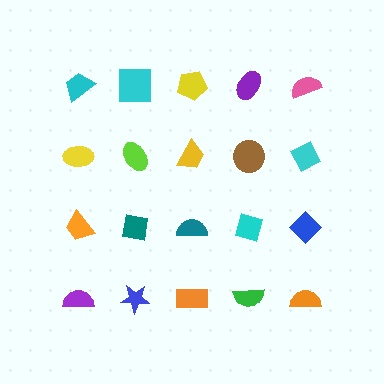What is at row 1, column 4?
A purple ellipse.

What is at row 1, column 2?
A cyan square.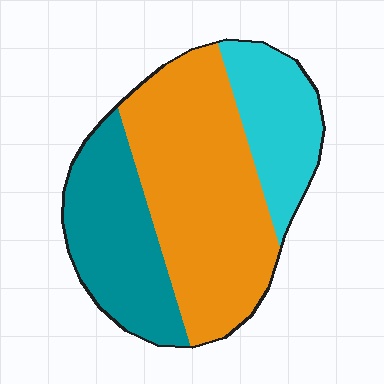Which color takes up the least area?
Cyan, at roughly 20%.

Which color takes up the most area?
Orange, at roughly 50%.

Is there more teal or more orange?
Orange.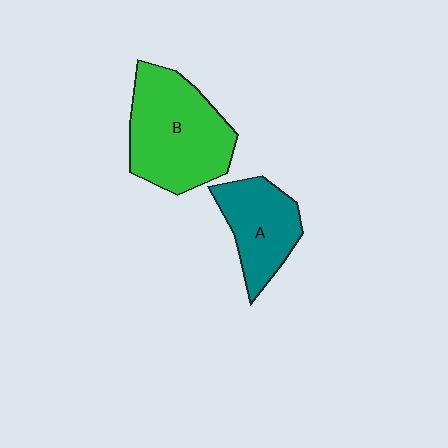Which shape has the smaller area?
Shape A (teal).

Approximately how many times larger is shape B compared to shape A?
Approximately 1.6 times.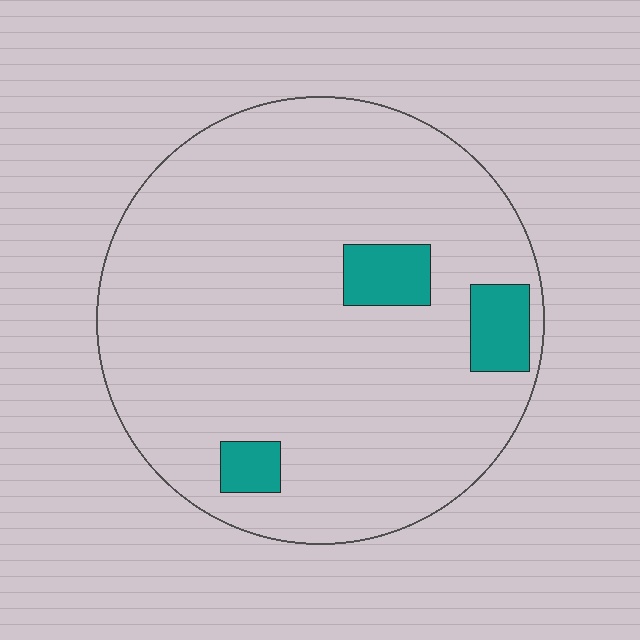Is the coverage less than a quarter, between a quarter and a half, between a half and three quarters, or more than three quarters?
Less than a quarter.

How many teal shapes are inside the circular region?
3.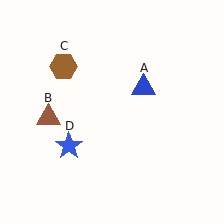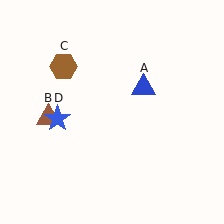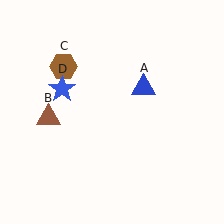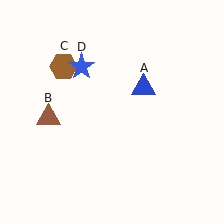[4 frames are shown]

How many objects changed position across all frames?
1 object changed position: blue star (object D).